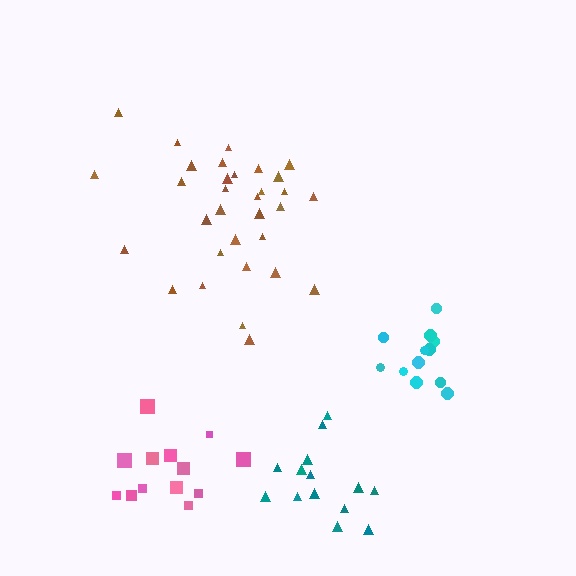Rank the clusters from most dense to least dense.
cyan, teal, brown, pink.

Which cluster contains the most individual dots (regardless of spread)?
Brown (32).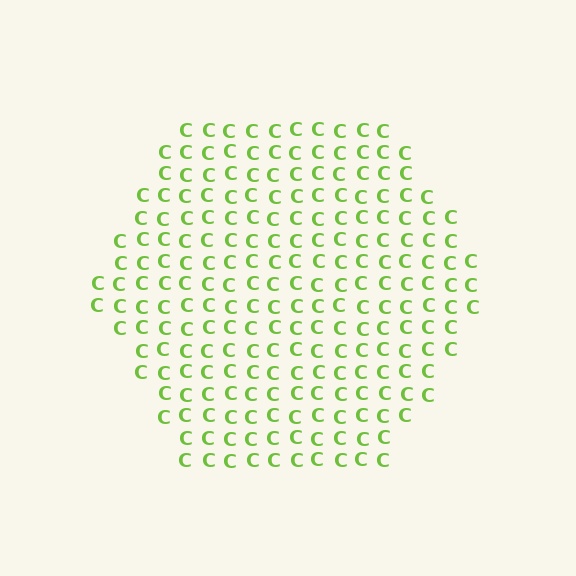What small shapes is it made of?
It is made of small letter C's.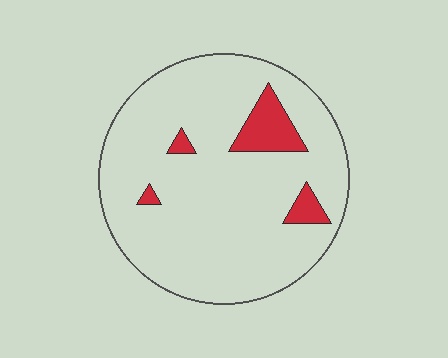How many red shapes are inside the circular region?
4.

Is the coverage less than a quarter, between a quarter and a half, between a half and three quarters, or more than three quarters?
Less than a quarter.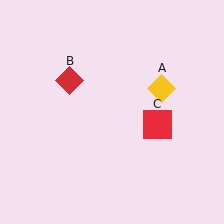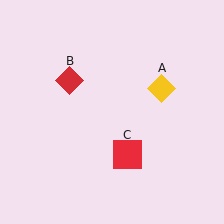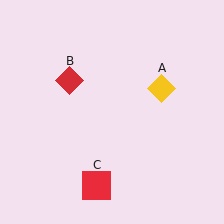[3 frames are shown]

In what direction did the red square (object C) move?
The red square (object C) moved down and to the left.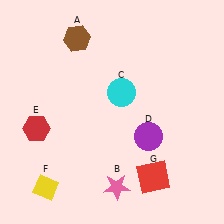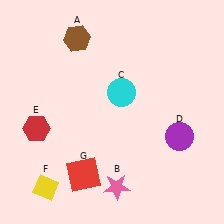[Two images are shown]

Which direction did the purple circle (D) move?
The purple circle (D) moved right.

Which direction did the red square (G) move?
The red square (G) moved left.